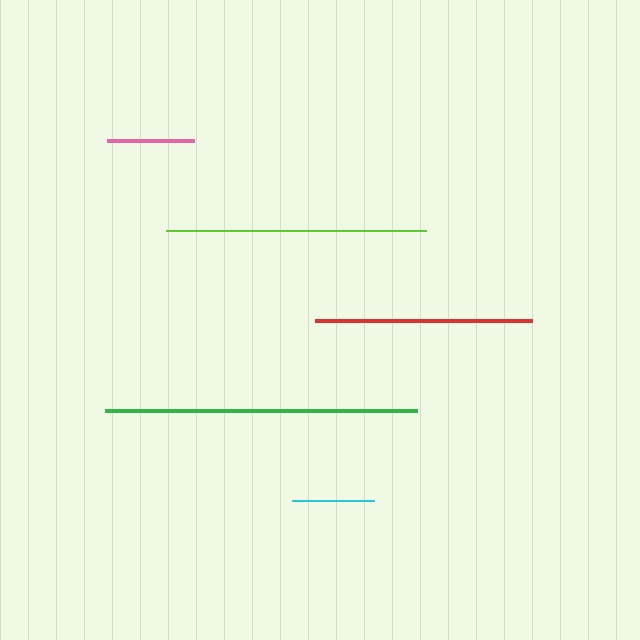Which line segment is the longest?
The green line is the longest at approximately 312 pixels.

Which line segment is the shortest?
The cyan line is the shortest at approximately 82 pixels.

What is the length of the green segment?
The green segment is approximately 312 pixels long.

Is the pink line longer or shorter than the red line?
The red line is longer than the pink line.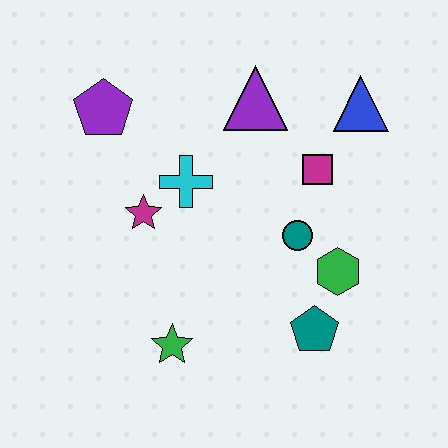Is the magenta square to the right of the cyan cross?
Yes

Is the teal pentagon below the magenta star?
Yes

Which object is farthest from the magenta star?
The blue triangle is farthest from the magenta star.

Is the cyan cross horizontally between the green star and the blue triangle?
Yes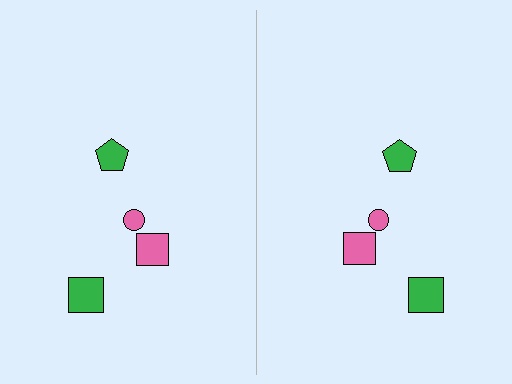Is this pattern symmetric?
Yes, this pattern has bilateral (reflection) symmetry.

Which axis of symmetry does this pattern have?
The pattern has a vertical axis of symmetry running through the center of the image.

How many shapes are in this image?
There are 8 shapes in this image.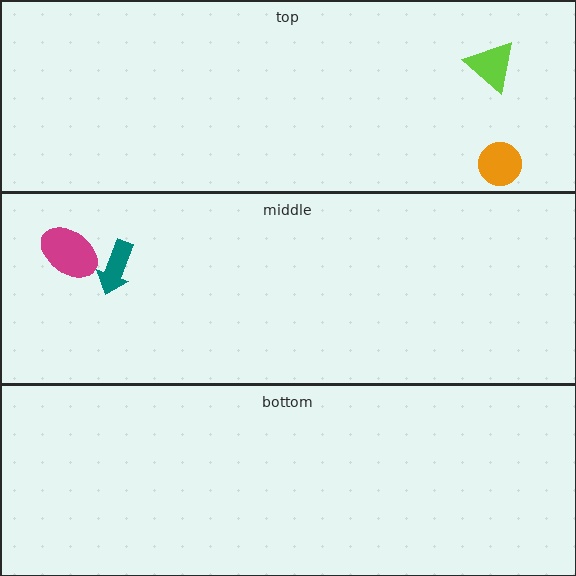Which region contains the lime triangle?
The top region.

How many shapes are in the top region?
2.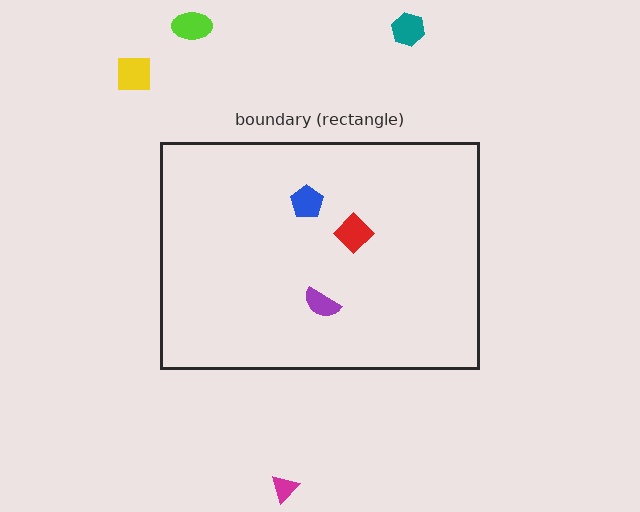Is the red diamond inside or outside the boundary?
Inside.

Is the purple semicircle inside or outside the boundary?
Inside.